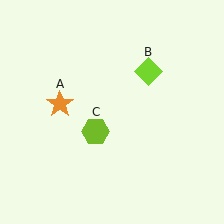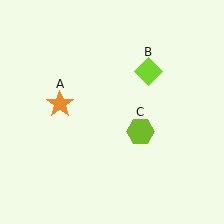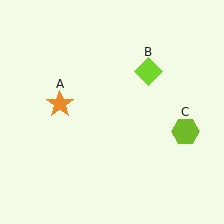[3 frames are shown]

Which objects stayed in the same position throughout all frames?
Orange star (object A) and lime diamond (object B) remained stationary.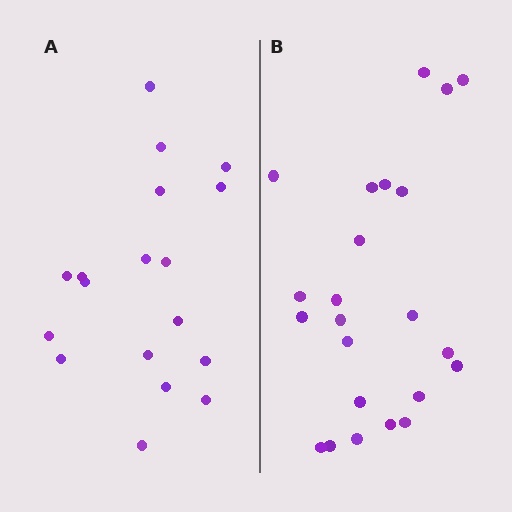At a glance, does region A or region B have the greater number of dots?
Region B (the right region) has more dots.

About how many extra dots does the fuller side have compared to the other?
Region B has about 5 more dots than region A.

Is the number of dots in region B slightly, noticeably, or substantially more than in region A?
Region B has noticeably more, but not dramatically so. The ratio is roughly 1.3 to 1.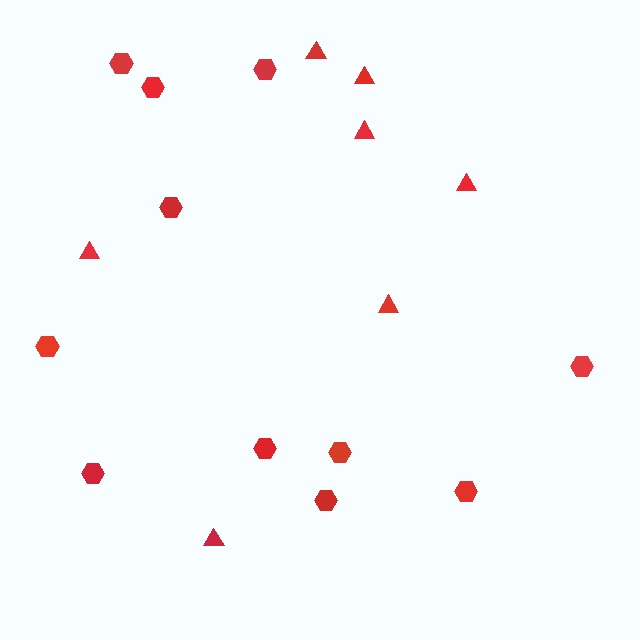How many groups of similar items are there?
There are 2 groups: one group of triangles (7) and one group of hexagons (11).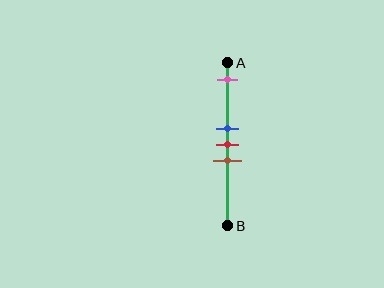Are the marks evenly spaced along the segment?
No, the marks are not evenly spaced.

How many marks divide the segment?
There are 4 marks dividing the segment.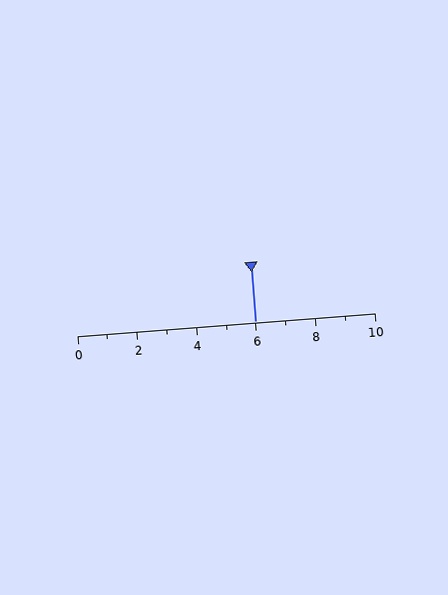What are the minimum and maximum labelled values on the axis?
The axis runs from 0 to 10.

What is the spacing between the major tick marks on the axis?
The major ticks are spaced 2 apart.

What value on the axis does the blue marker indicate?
The marker indicates approximately 6.